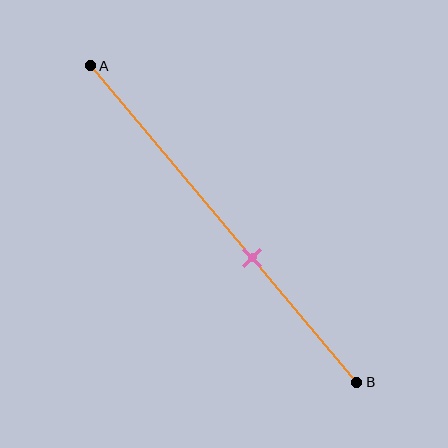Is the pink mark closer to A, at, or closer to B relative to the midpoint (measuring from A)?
The pink mark is closer to point B than the midpoint of segment AB.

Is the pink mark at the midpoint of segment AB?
No, the mark is at about 60% from A, not at the 50% midpoint.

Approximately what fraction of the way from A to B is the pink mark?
The pink mark is approximately 60% of the way from A to B.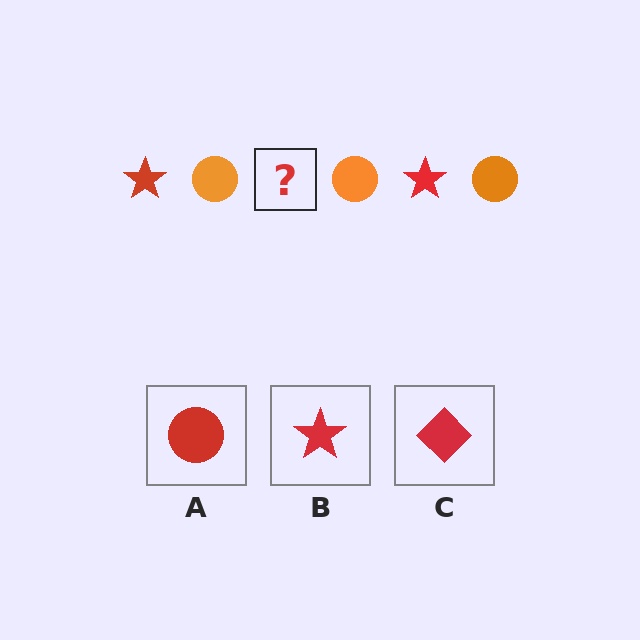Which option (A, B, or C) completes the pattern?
B.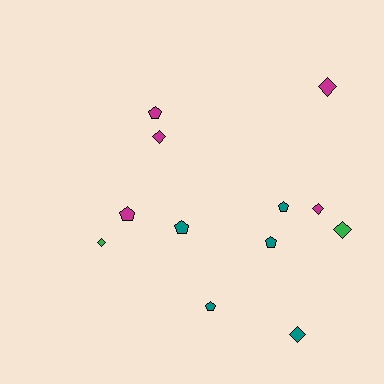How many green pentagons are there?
There are no green pentagons.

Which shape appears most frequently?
Diamond, with 6 objects.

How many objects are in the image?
There are 12 objects.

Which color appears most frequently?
Magenta, with 5 objects.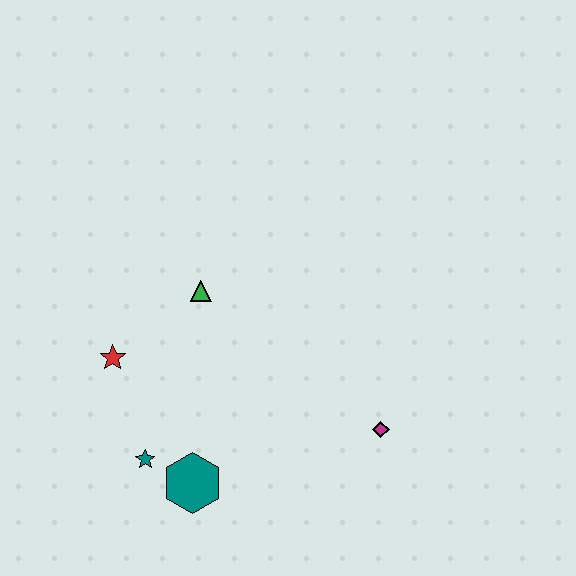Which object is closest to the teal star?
The teal hexagon is closest to the teal star.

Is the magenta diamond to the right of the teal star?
Yes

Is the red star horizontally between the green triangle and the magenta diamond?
No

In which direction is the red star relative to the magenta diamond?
The red star is to the left of the magenta diamond.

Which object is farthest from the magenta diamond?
The red star is farthest from the magenta diamond.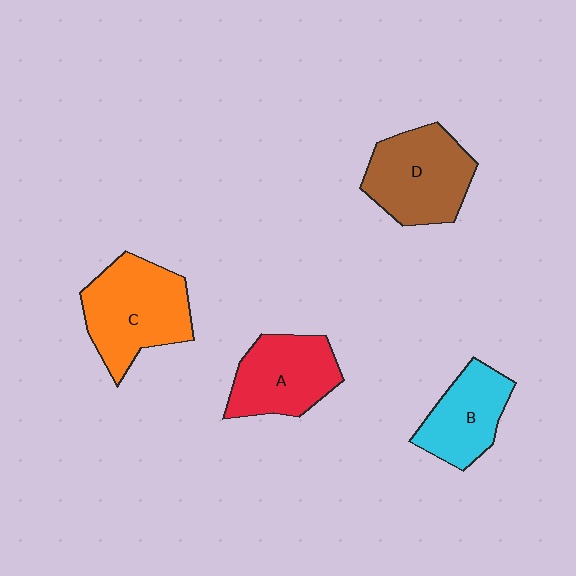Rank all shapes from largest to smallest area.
From largest to smallest: C (orange), D (brown), A (red), B (cyan).